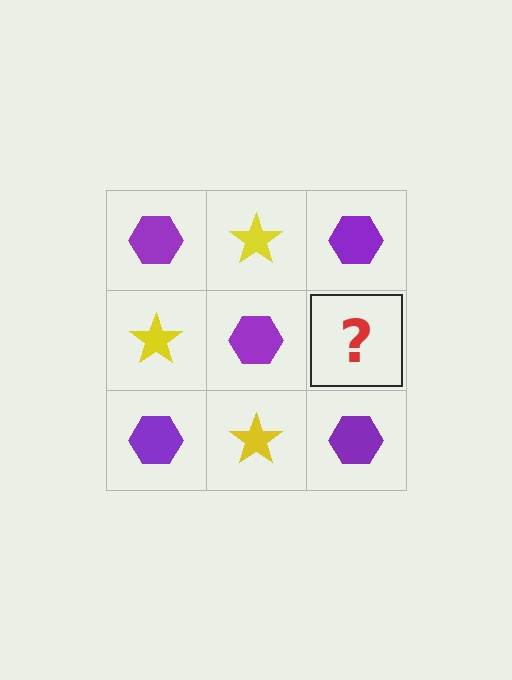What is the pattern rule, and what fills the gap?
The rule is that it alternates purple hexagon and yellow star in a checkerboard pattern. The gap should be filled with a yellow star.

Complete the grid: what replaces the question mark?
The question mark should be replaced with a yellow star.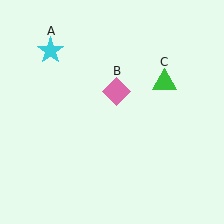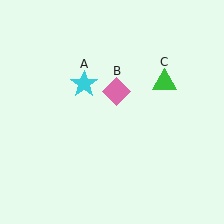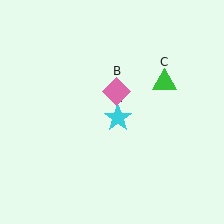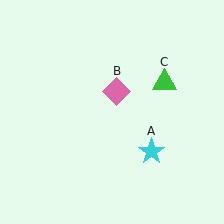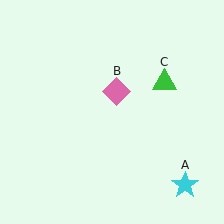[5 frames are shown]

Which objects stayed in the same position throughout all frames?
Pink diamond (object B) and green triangle (object C) remained stationary.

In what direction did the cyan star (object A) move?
The cyan star (object A) moved down and to the right.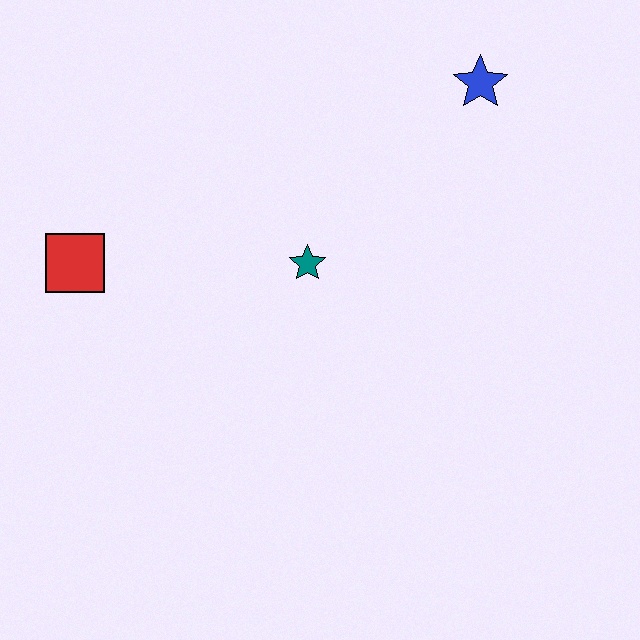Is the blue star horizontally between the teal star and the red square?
No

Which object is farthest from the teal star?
The blue star is farthest from the teal star.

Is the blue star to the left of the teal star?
No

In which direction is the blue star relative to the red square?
The blue star is to the right of the red square.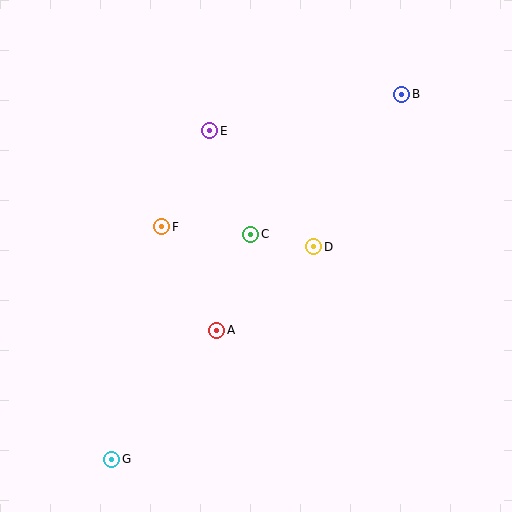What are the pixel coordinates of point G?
Point G is at (112, 459).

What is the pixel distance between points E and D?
The distance between E and D is 156 pixels.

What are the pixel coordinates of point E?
Point E is at (210, 131).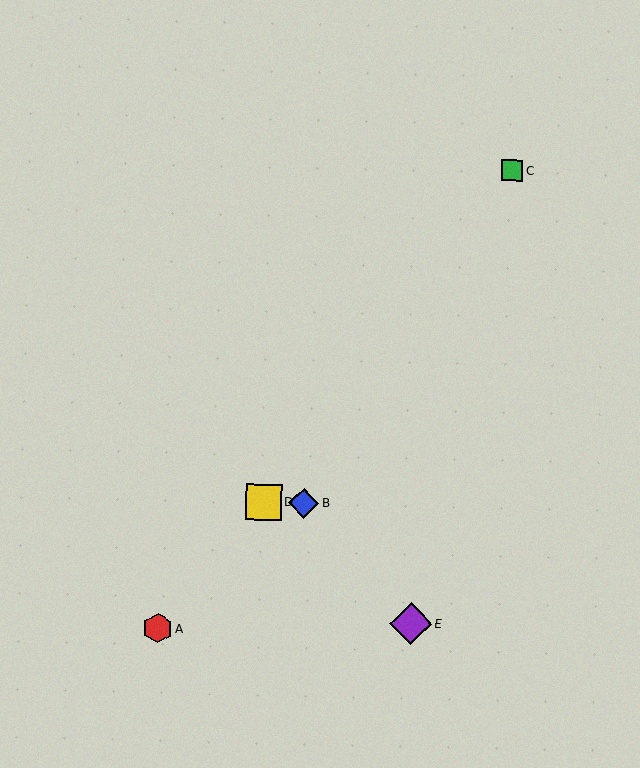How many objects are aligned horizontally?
2 objects (B, D) are aligned horizontally.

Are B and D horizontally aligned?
Yes, both are at y≈503.